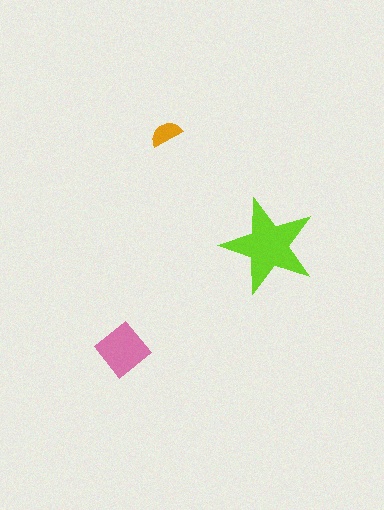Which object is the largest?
The lime star.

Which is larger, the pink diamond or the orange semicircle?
The pink diamond.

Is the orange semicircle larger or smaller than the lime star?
Smaller.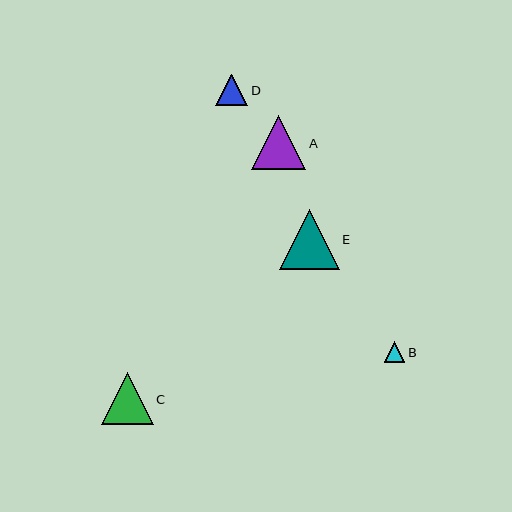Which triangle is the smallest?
Triangle B is the smallest with a size of approximately 21 pixels.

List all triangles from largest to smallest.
From largest to smallest: E, A, C, D, B.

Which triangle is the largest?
Triangle E is the largest with a size of approximately 60 pixels.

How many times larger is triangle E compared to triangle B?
Triangle E is approximately 2.9 times the size of triangle B.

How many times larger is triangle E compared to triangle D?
Triangle E is approximately 1.9 times the size of triangle D.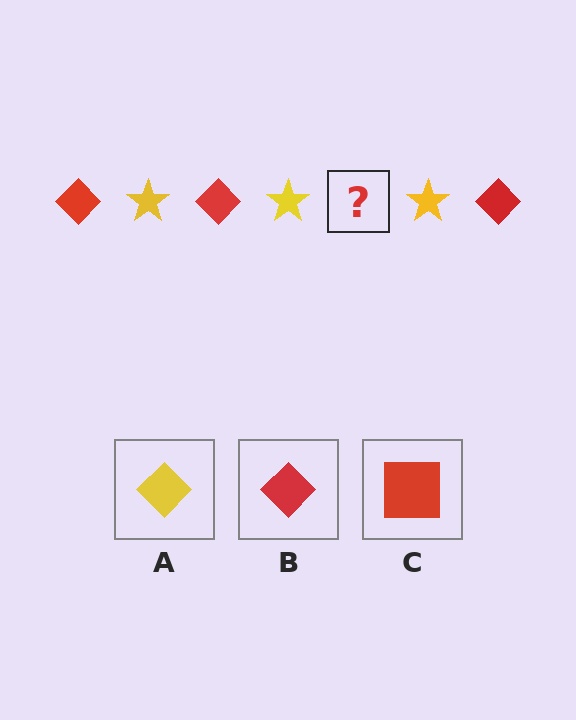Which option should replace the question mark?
Option B.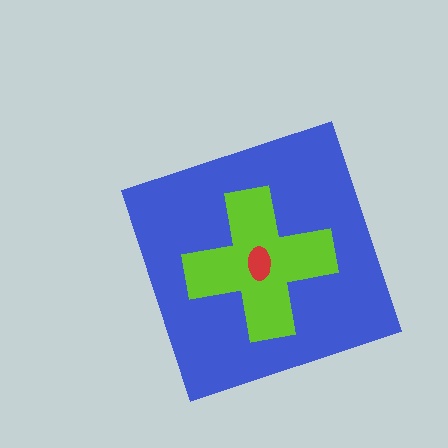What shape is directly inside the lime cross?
The red ellipse.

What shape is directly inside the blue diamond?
The lime cross.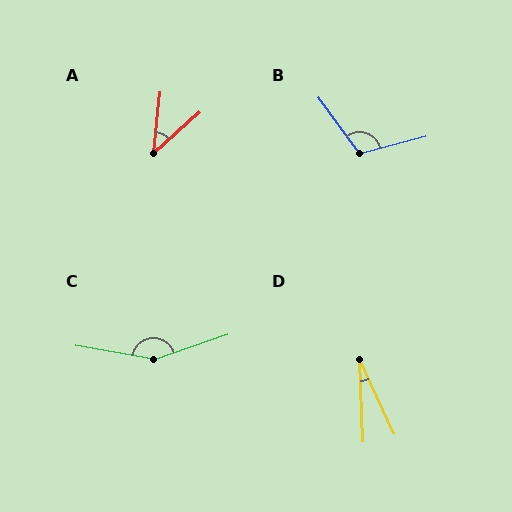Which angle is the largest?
C, at approximately 151 degrees.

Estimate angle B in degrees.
Approximately 111 degrees.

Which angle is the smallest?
D, at approximately 22 degrees.